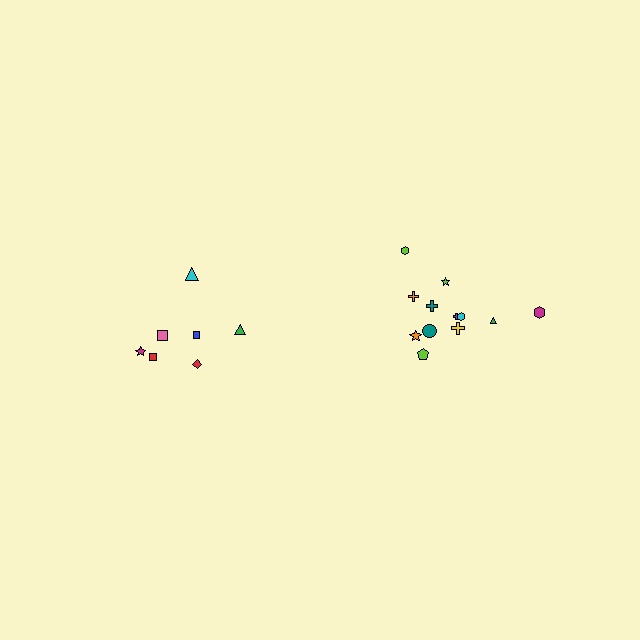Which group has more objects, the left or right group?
The right group.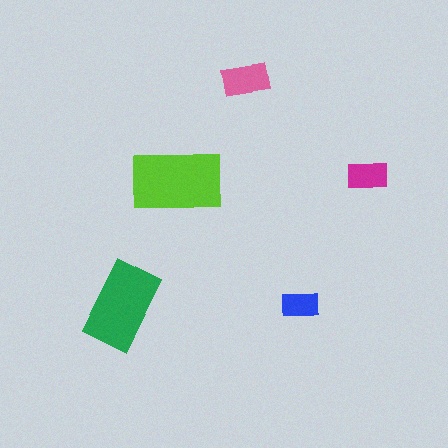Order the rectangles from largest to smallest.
the lime one, the green one, the pink one, the magenta one, the blue one.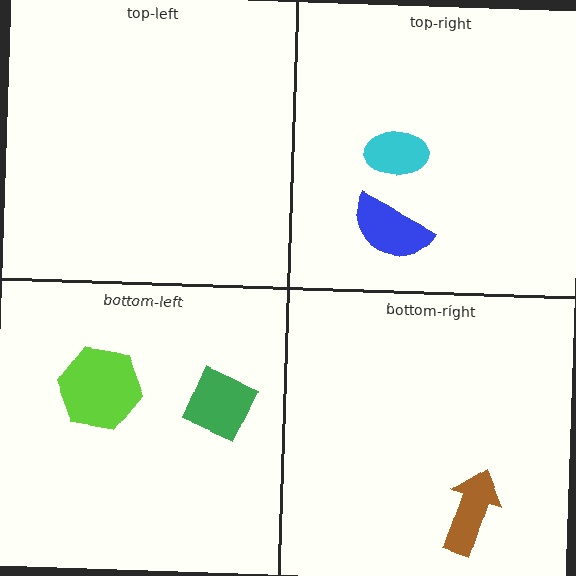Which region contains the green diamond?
The bottom-left region.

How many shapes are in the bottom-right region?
1.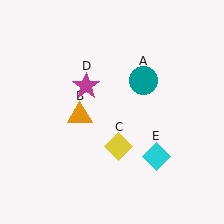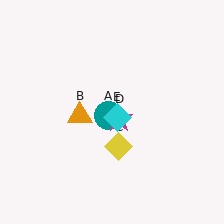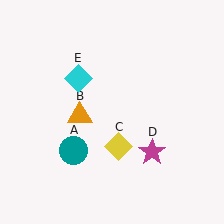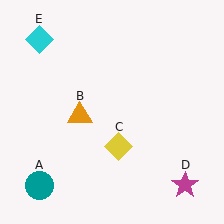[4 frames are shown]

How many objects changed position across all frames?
3 objects changed position: teal circle (object A), magenta star (object D), cyan diamond (object E).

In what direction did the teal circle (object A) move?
The teal circle (object A) moved down and to the left.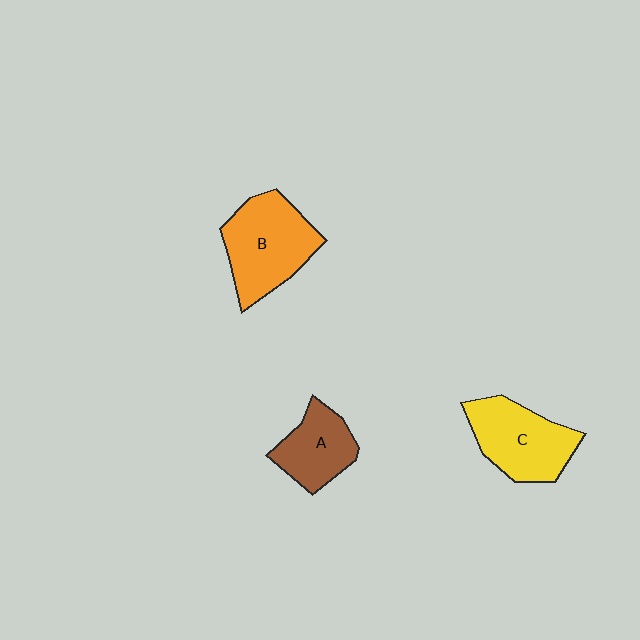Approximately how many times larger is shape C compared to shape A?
Approximately 1.4 times.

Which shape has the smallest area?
Shape A (brown).